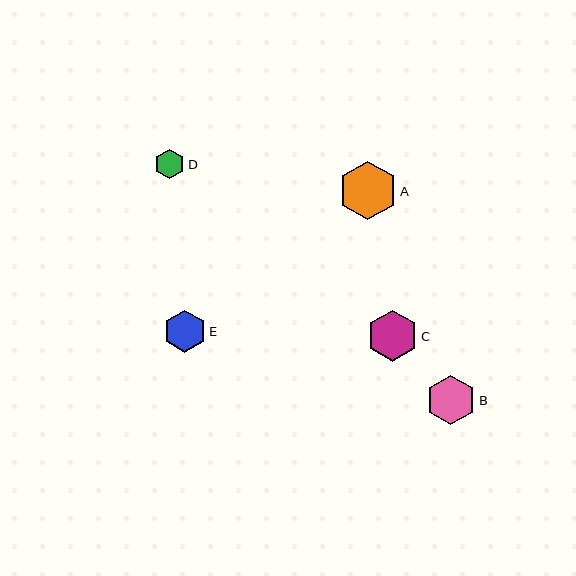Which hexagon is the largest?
Hexagon A is the largest with a size of approximately 59 pixels.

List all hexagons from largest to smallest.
From largest to smallest: A, C, B, E, D.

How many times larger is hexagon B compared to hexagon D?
Hexagon B is approximately 1.7 times the size of hexagon D.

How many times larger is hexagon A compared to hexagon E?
Hexagon A is approximately 1.4 times the size of hexagon E.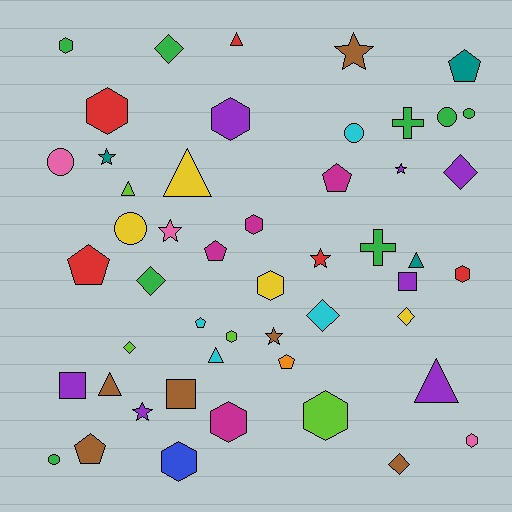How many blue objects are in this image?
There is 1 blue object.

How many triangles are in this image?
There are 7 triangles.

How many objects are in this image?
There are 50 objects.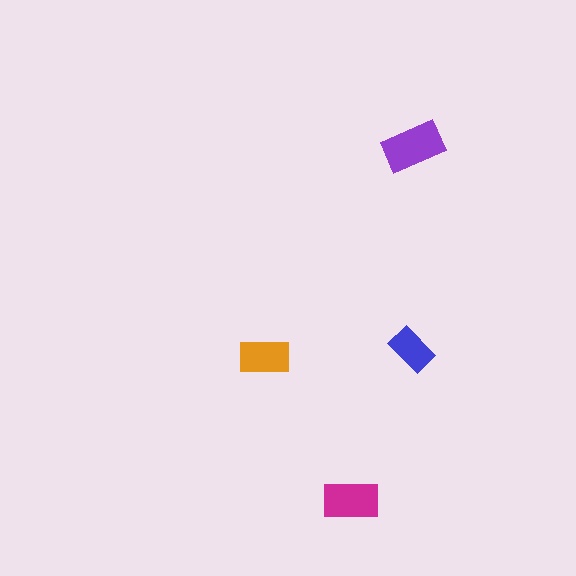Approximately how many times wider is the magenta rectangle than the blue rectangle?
About 1.5 times wider.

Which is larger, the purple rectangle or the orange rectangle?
The purple one.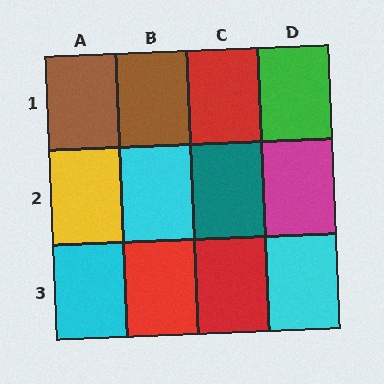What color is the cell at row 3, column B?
Red.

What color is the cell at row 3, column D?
Cyan.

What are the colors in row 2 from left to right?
Yellow, cyan, teal, magenta.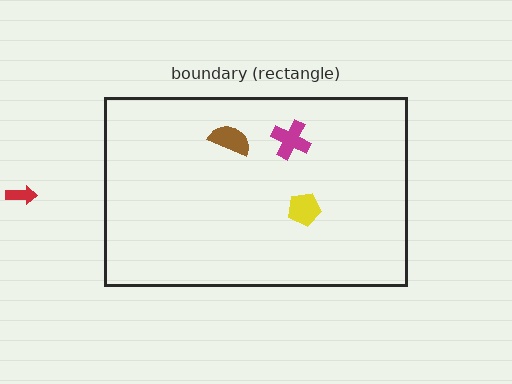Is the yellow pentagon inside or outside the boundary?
Inside.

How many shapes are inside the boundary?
3 inside, 1 outside.